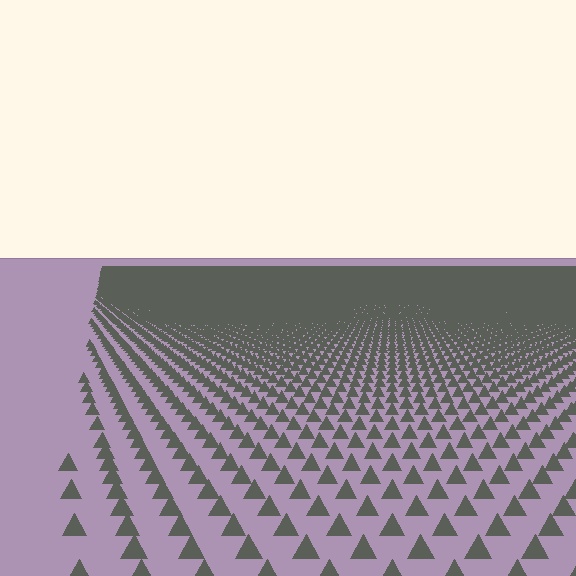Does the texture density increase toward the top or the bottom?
Density increases toward the top.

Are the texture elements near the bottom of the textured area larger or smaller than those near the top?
Larger. Near the bottom, elements are closer to the viewer and appear at a bigger on-screen size.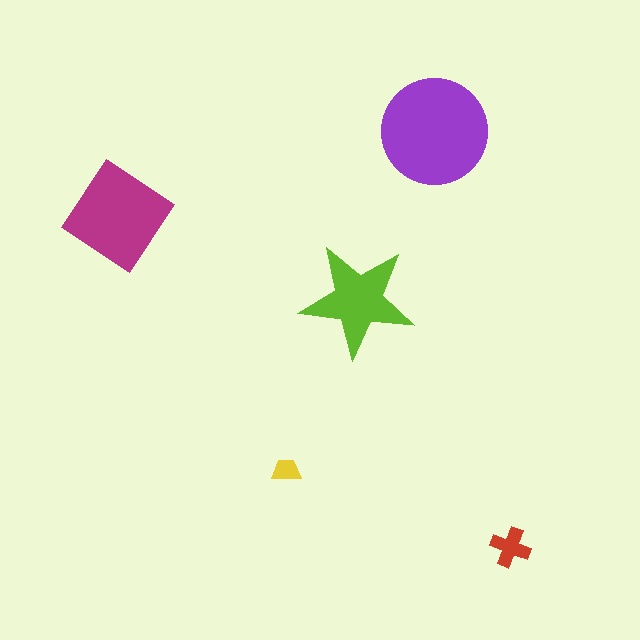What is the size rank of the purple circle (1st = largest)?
1st.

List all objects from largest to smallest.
The purple circle, the magenta diamond, the lime star, the red cross, the yellow trapezoid.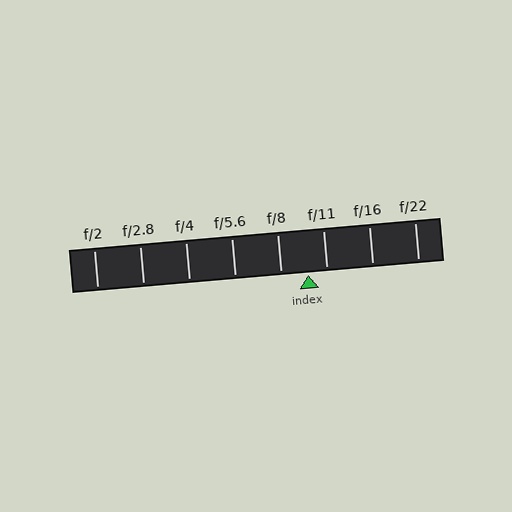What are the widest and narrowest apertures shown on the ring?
The widest aperture shown is f/2 and the narrowest is f/22.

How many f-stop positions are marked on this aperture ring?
There are 8 f-stop positions marked.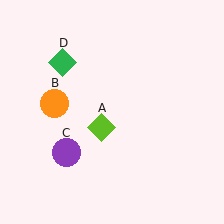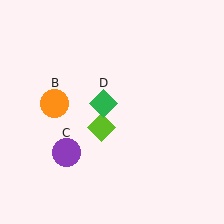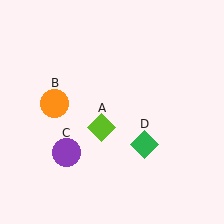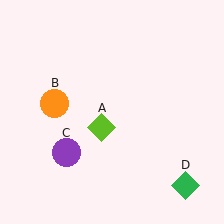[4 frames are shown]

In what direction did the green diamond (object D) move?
The green diamond (object D) moved down and to the right.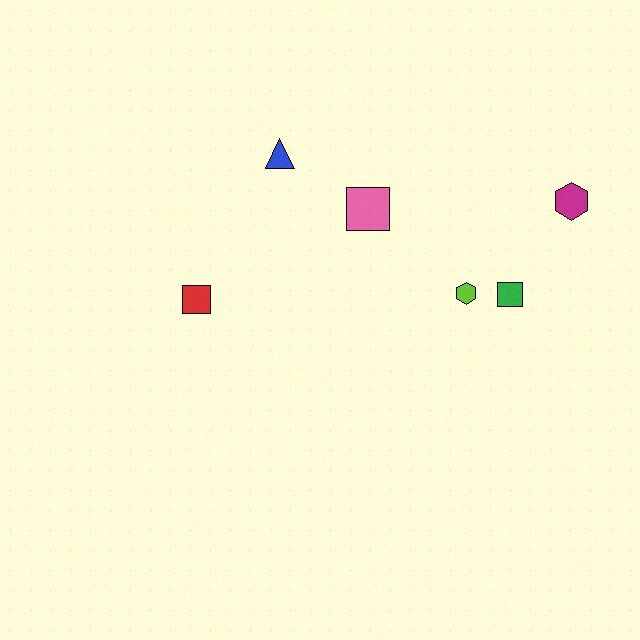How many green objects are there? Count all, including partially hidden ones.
There is 1 green object.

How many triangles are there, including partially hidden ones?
There is 1 triangle.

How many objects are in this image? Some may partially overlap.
There are 6 objects.